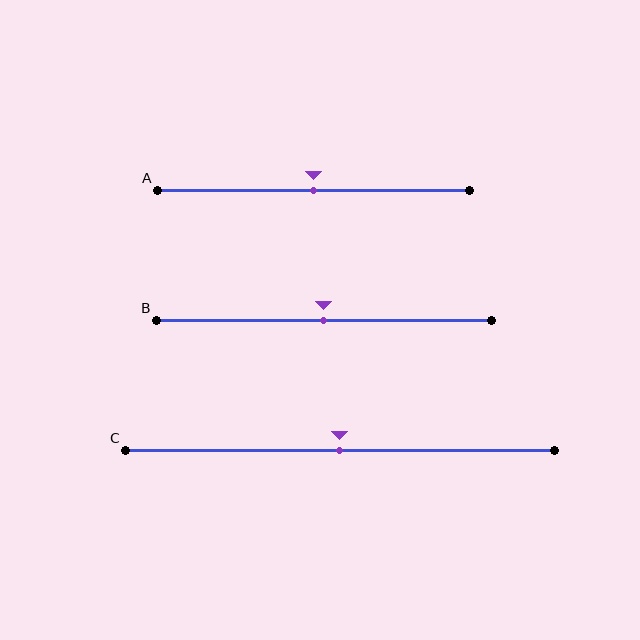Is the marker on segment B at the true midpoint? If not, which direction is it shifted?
Yes, the marker on segment B is at the true midpoint.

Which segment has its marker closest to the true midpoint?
Segment A has its marker closest to the true midpoint.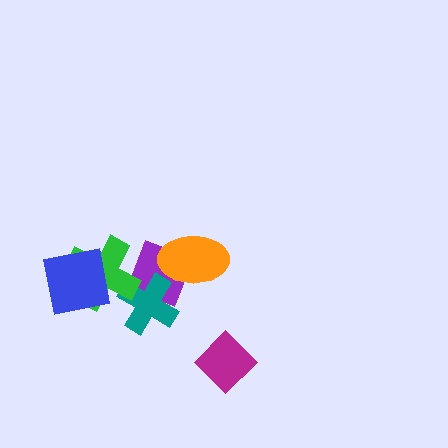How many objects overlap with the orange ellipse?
1 object overlaps with the orange ellipse.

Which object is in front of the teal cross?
The green cross is in front of the teal cross.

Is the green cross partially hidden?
Yes, it is partially covered by another shape.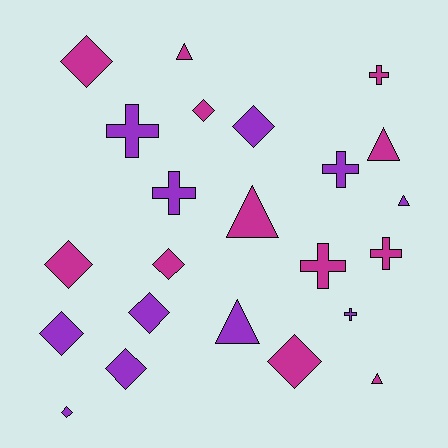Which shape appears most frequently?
Diamond, with 10 objects.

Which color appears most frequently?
Magenta, with 12 objects.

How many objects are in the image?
There are 23 objects.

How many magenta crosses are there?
There are 3 magenta crosses.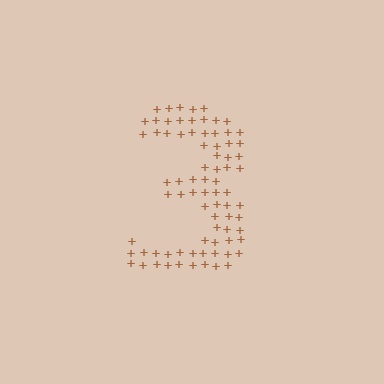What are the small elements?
The small elements are plus signs.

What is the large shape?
The large shape is the digit 3.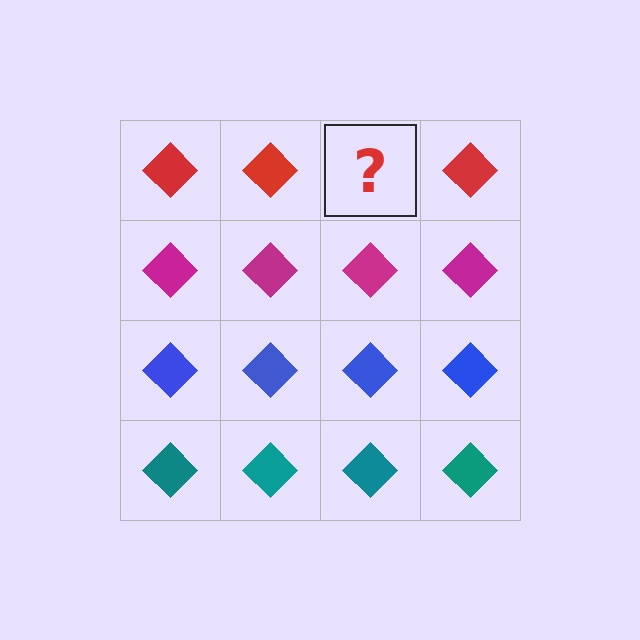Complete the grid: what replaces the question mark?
The question mark should be replaced with a red diamond.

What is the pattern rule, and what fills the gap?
The rule is that each row has a consistent color. The gap should be filled with a red diamond.